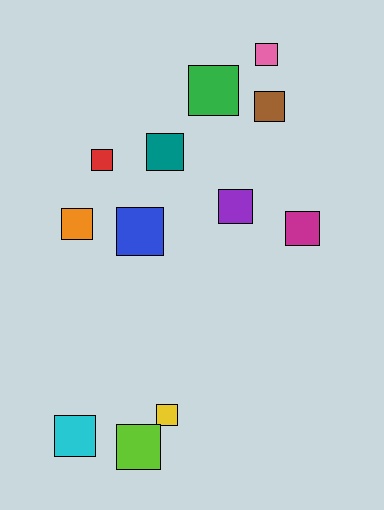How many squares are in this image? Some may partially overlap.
There are 12 squares.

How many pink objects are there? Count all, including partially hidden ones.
There is 1 pink object.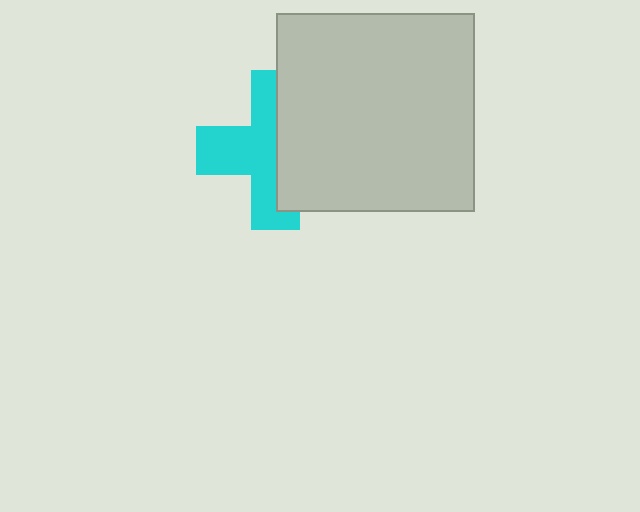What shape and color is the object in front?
The object in front is a light gray square.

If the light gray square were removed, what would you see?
You would see the complete cyan cross.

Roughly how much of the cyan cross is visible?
About half of it is visible (roughly 53%).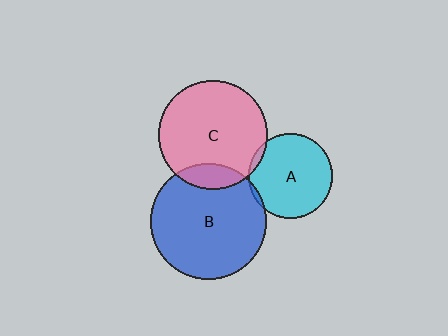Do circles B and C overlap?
Yes.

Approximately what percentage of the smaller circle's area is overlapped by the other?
Approximately 15%.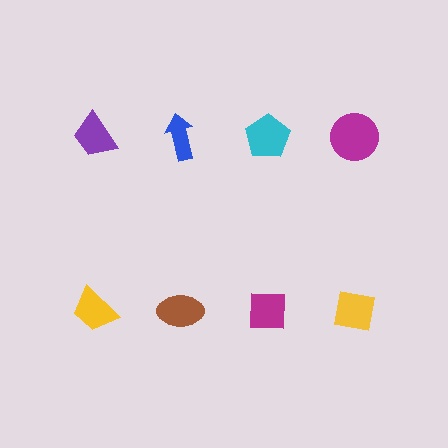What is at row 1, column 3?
A cyan pentagon.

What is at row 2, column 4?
A yellow square.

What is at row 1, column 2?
A blue arrow.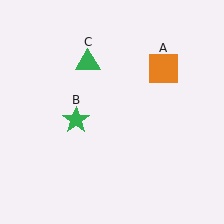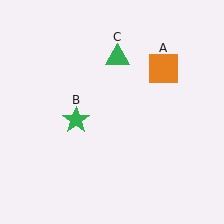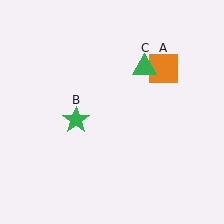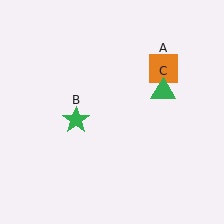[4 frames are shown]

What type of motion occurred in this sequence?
The green triangle (object C) rotated clockwise around the center of the scene.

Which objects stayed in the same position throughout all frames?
Orange square (object A) and green star (object B) remained stationary.